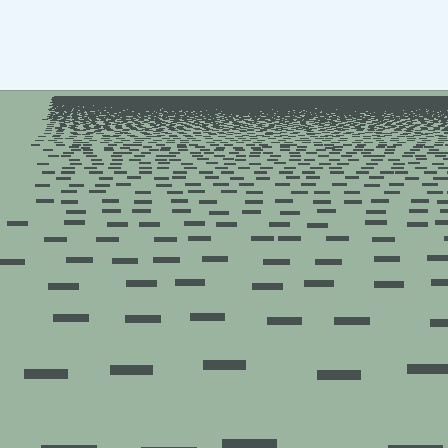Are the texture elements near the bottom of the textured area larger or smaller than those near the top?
Larger. Near the bottom, elements are closer to the viewer and appear at a bigger on-screen size.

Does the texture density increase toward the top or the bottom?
Density increases toward the top.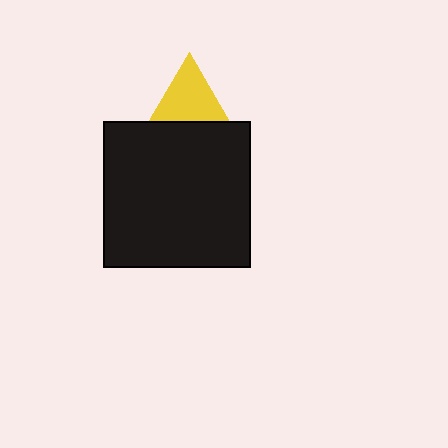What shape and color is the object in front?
The object in front is a black square.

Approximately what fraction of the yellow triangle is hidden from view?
Roughly 42% of the yellow triangle is hidden behind the black square.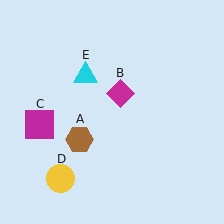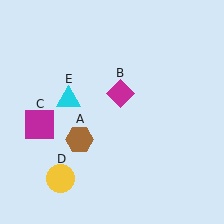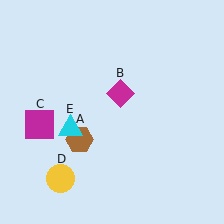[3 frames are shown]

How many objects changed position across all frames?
1 object changed position: cyan triangle (object E).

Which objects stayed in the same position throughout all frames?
Brown hexagon (object A) and magenta diamond (object B) and magenta square (object C) and yellow circle (object D) remained stationary.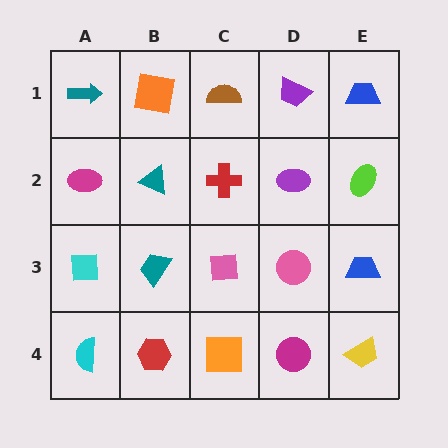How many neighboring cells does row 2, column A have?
3.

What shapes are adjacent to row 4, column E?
A blue trapezoid (row 3, column E), a magenta circle (row 4, column D).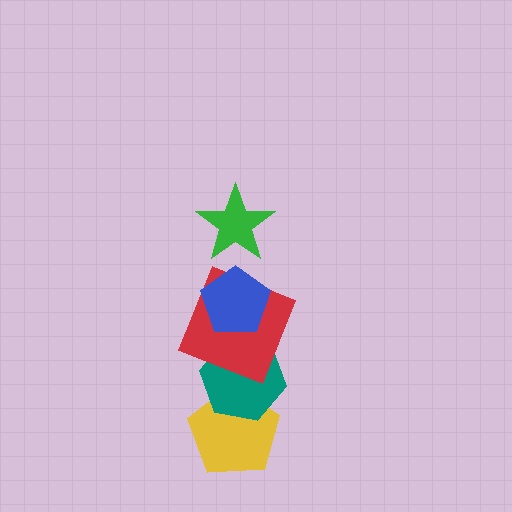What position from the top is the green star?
The green star is 1st from the top.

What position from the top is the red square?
The red square is 3rd from the top.